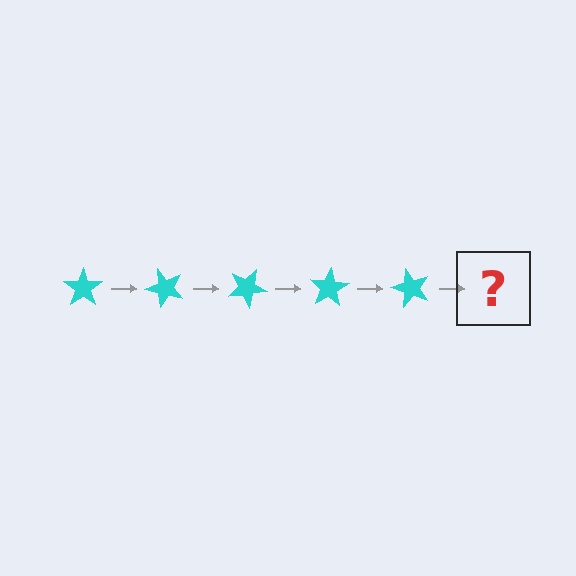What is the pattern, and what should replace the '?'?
The pattern is that the star rotates 50 degrees each step. The '?' should be a cyan star rotated 250 degrees.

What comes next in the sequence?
The next element should be a cyan star rotated 250 degrees.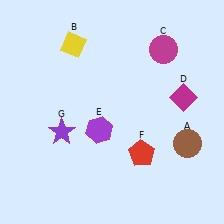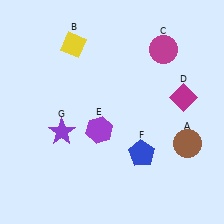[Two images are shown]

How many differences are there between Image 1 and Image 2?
There is 1 difference between the two images.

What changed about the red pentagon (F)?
In Image 1, F is red. In Image 2, it changed to blue.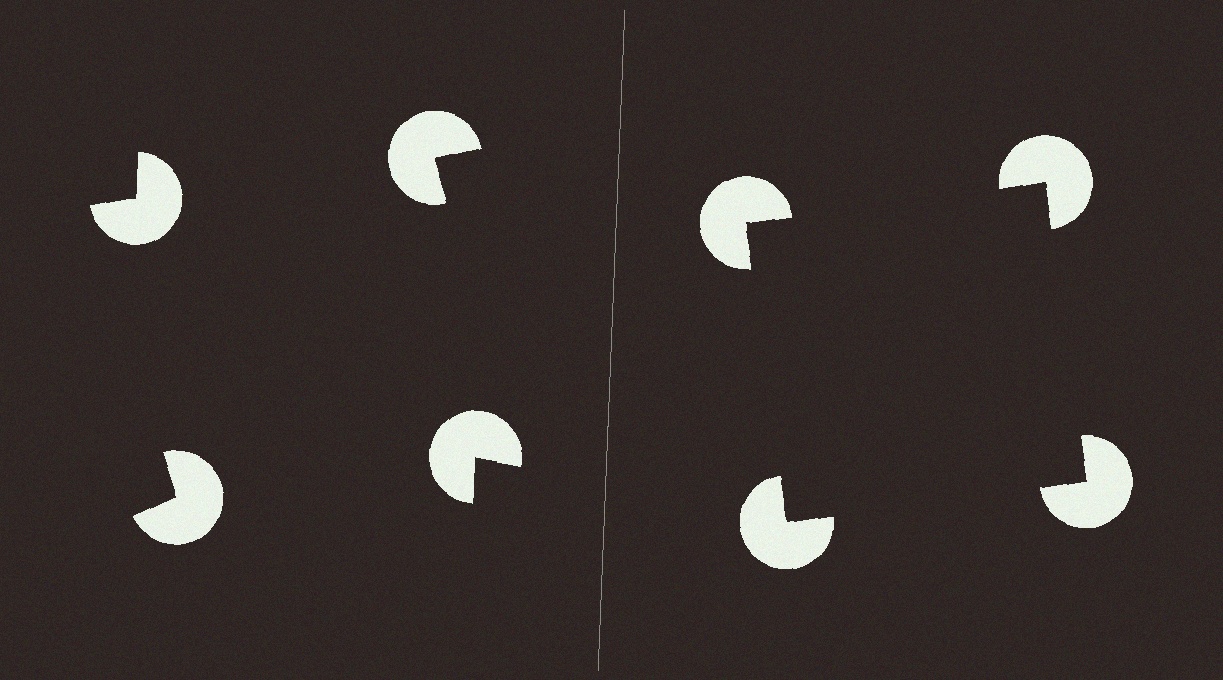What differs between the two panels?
The pac-man discs are positioned identically on both sides; only the wedge orientations differ. On the right they align to a square; on the left they are misaligned.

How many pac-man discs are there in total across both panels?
8 — 4 on each side.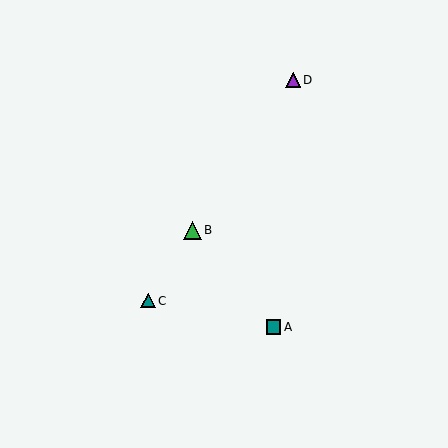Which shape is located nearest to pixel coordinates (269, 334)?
The teal square (labeled A) at (274, 327) is nearest to that location.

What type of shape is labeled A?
Shape A is a teal square.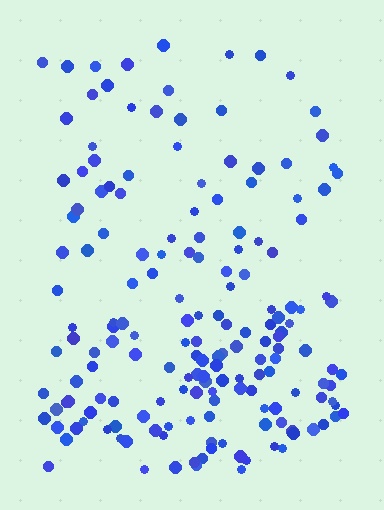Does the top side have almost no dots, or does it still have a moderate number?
Still a moderate number, just noticeably fewer than the bottom.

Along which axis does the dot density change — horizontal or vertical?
Vertical.